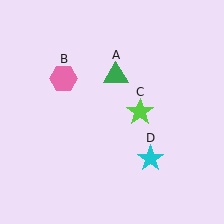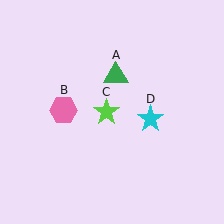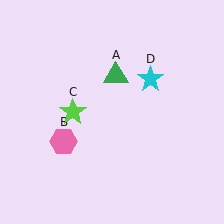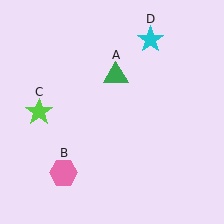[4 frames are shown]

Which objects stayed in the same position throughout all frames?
Green triangle (object A) remained stationary.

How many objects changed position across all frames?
3 objects changed position: pink hexagon (object B), lime star (object C), cyan star (object D).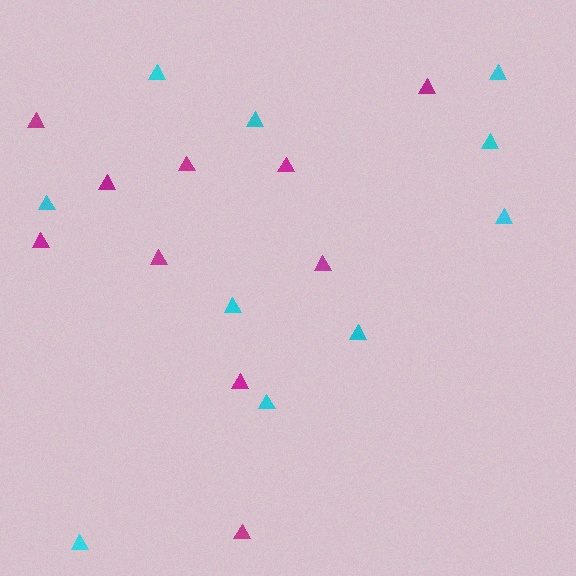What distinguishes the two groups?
There are 2 groups: one group of cyan triangles (10) and one group of magenta triangles (10).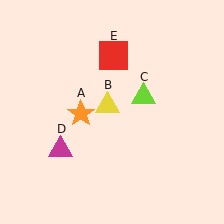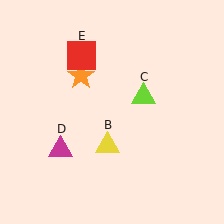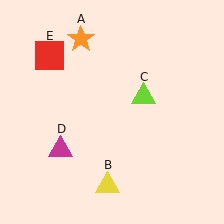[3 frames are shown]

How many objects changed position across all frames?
3 objects changed position: orange star (object A), yellow triangle (object B), red square (object E).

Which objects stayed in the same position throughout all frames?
Lime triangle (object C) and magenta triangle (object D) remained stationary.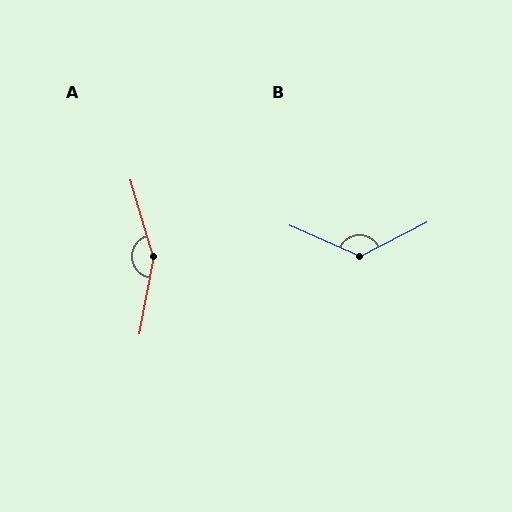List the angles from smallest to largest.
B (129°), A (153°).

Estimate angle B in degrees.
Approximately 129 degrees.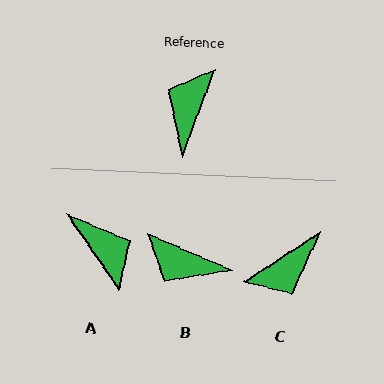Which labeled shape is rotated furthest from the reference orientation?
C, about 144 degrees away.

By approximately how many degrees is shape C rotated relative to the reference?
Approximately 144 degrees counter-clockwise.